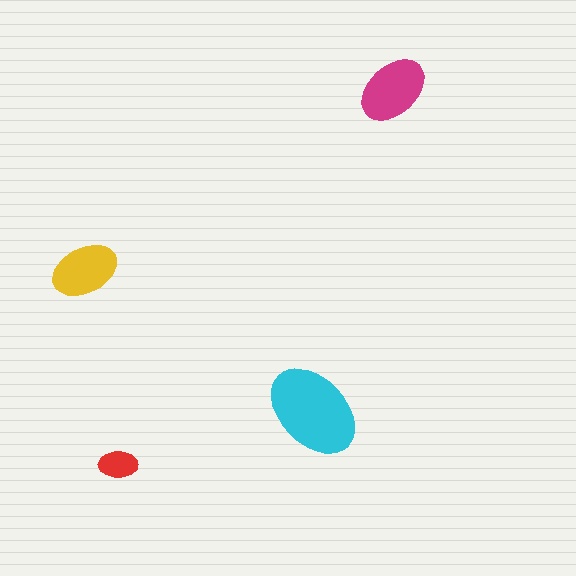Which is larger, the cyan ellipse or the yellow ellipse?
The cyan one.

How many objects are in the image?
There are 4 objects in the image.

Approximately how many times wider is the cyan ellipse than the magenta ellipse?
About 1.5 times wider.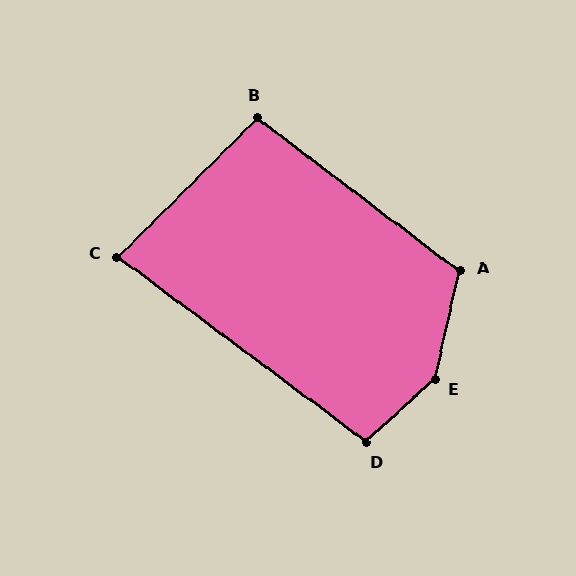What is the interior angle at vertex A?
Approximately 114 degrees (obtuse).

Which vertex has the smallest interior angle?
C, at approximately 82 degrees.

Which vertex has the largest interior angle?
E, at approximately 145 degrees.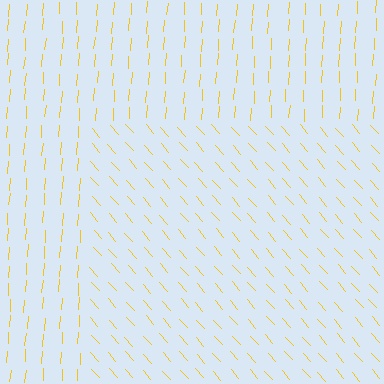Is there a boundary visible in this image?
Yes, there is a texture boundary formed by a change in line orientation.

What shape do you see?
I see a rectangle.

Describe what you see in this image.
The image is filled with small yellow line segments. A rectangle region in the image has lines oriented differently from the surrounding lines, creating a visible texture boundary.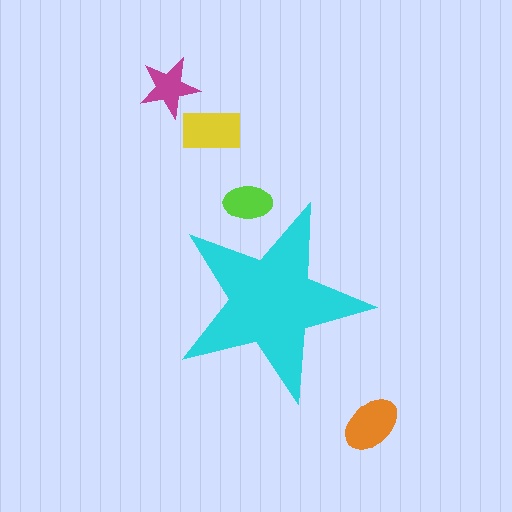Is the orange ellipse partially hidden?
No, the orange ellipse is fully visible.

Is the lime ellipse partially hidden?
Yes, the lime ellipse is partially hidden behind the cyan star.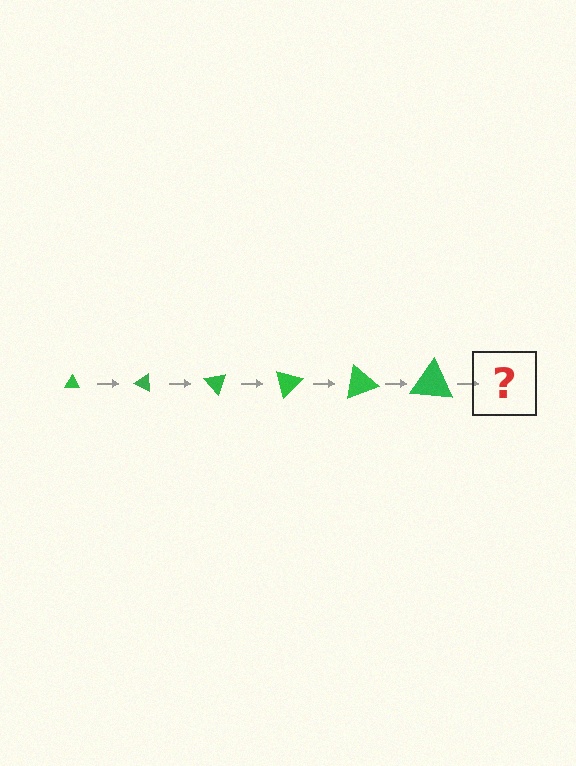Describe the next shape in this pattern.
It should be a triangle, larger than the previous one and rotated 150 degrees from the start.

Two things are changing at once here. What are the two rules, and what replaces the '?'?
The two rules are that the triangle grows larger each step and it rotates 25 degrees each step. The '?' should be a triangle, larger than the previous one and rotated 150 degrees from the start.